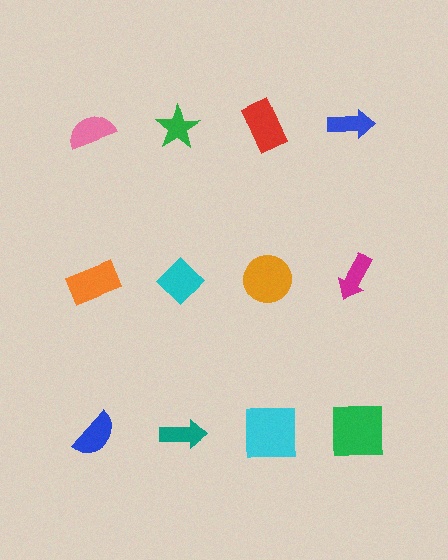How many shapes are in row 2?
4 shapes.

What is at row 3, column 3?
A cyan square.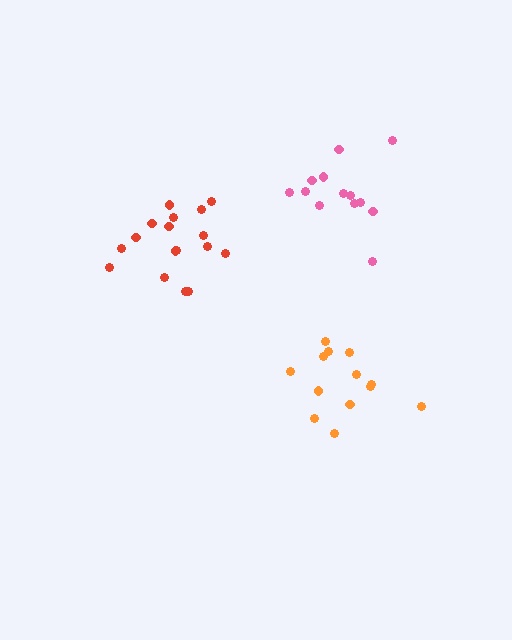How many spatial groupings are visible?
There are 3 spatial groupings.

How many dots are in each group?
Group 1: 13 dots, Group 2: 17 dots, Group 3: 13 dots (43 total).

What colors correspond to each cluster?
The clusters are colored: pink, red, orange.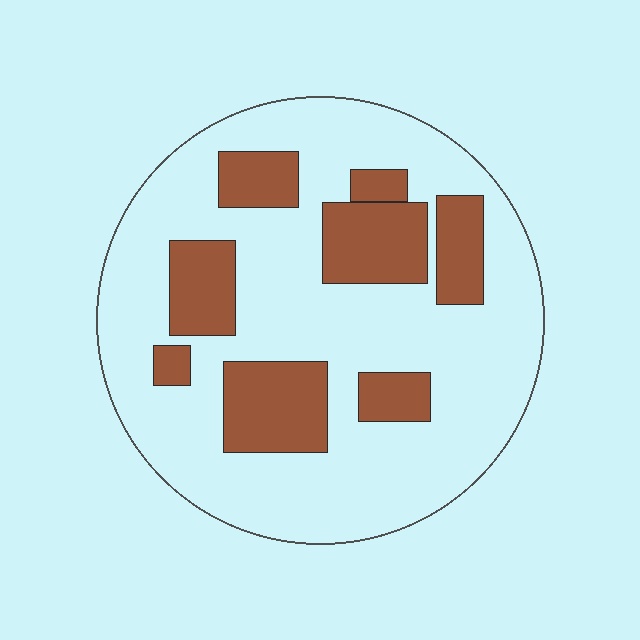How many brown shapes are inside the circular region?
8.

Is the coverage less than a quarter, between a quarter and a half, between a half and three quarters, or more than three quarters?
Between a quarter and a half.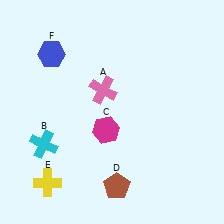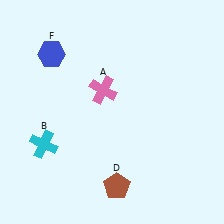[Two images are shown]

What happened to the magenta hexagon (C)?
The magenta hexagon (C) was removed in Image 2. It was in the bottom-left area of Image 1.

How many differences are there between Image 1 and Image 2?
There are 2 differences between the two images.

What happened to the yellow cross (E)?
The yellow cross (E) was removed in Image 2. It was in the bottom-left area of Image 1.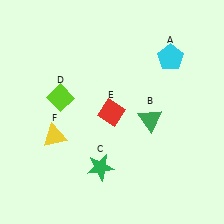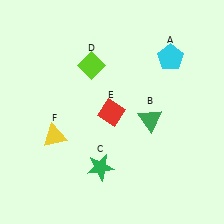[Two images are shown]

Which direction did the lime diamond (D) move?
The lime diamond (D) moved up.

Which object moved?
The lime diamond (D) moved up.